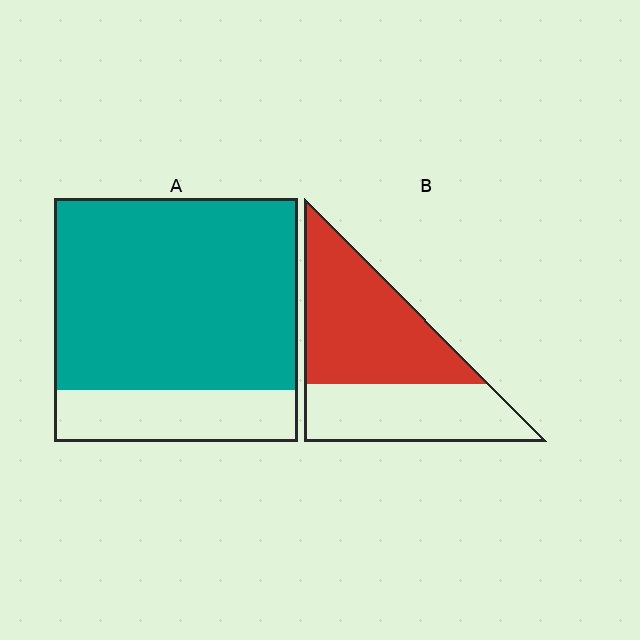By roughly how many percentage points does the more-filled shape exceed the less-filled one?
By roughly 20 percentage points (A over B).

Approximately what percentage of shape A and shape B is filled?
A is approximately 80% and B is approximately 60%.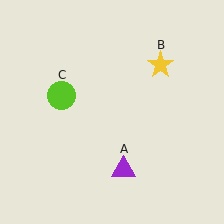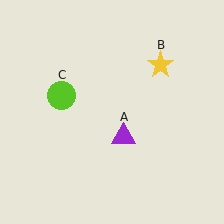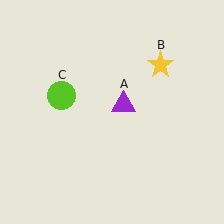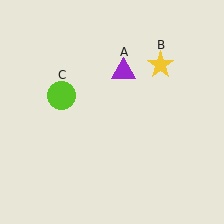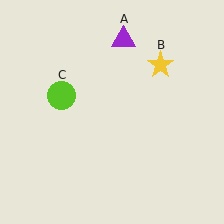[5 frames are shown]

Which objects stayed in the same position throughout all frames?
Yellow star (object B) and lime circle (object C) remained stationary.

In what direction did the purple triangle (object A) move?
The purple triangle (object A) moved up.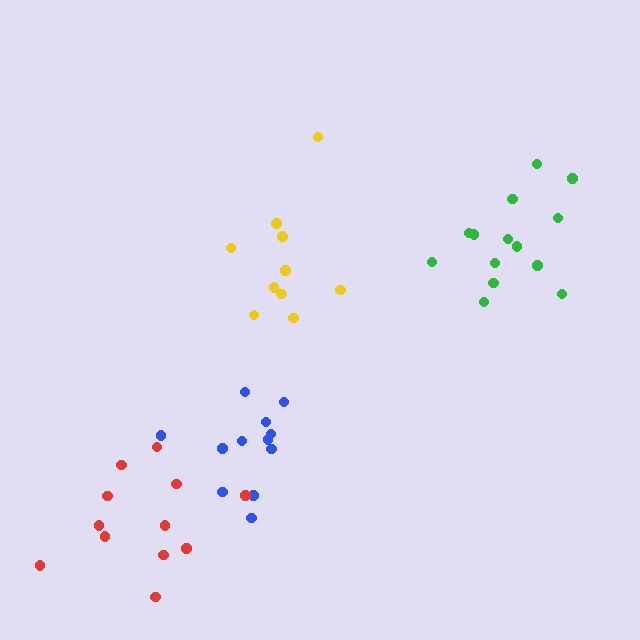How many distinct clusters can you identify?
There are 4 distinct clusters.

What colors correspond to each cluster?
The clusters are colored: yellow, blue, green, red.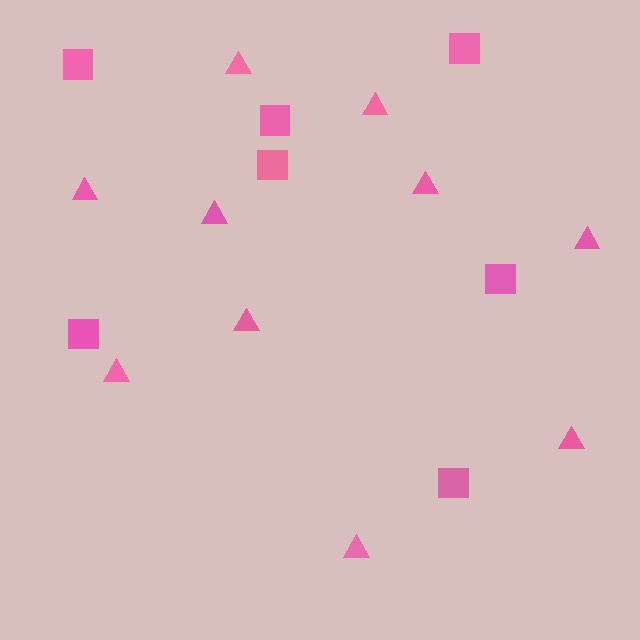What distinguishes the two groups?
There are 2 groups: one group of squares (7) and one group of triangles (10).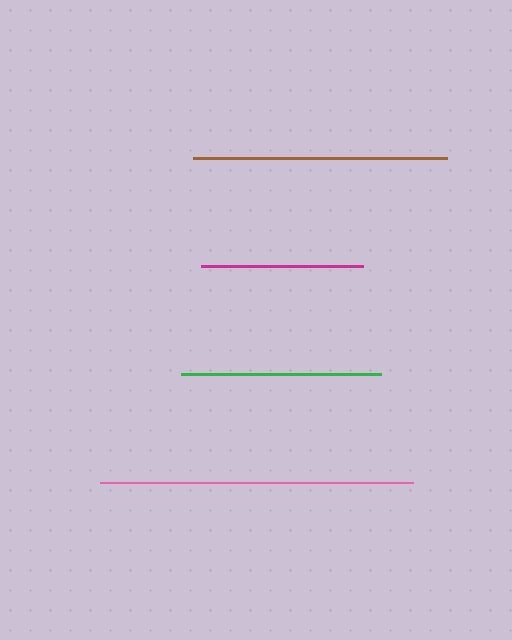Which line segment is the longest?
The pink line is the longest at approximately 313 pixels.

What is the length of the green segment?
The green segment is approximately 200 pixels long.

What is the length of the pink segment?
The pink segment is approximately 313 pixels long.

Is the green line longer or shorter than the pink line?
The pink line is longer than the green line.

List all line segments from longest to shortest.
From longest to shortest: pink, brown, green, magenta.